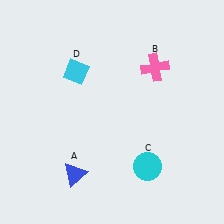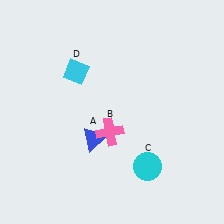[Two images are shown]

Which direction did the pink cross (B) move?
The pink cross (B) moved down.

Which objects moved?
The objects that moved are: the blue triangle (A), the pink cross (B).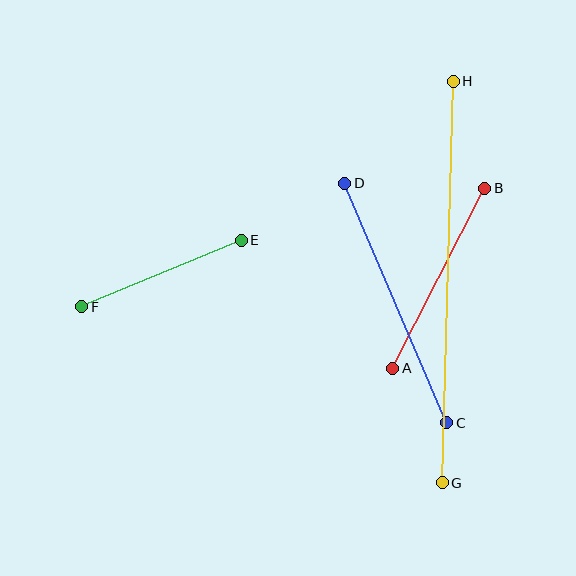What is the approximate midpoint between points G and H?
The midpoint is at approximately (448, 282) pixels.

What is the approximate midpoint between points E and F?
The midpoint is at approximately (161, 274) pixels.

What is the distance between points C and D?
The distance is approximately 260 pixels.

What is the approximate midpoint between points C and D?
The midpoint is at approximately (396, 303) pixels.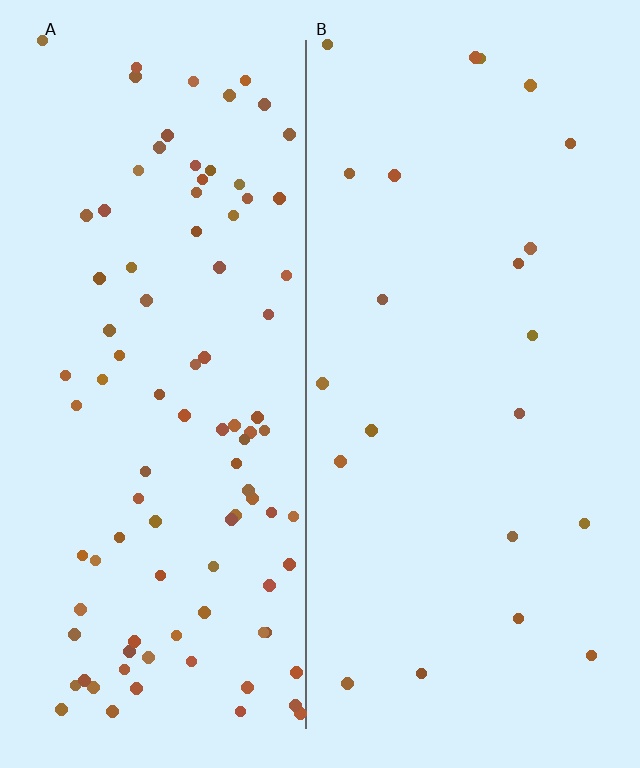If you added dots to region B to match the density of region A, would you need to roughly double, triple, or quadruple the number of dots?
Approximately quadruple.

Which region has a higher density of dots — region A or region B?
A (the left).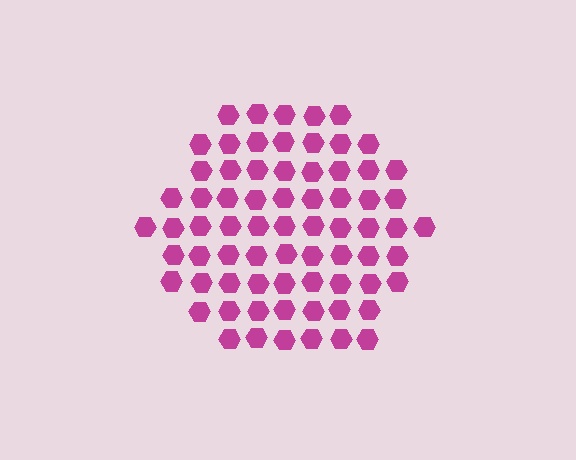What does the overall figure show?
The overall figure shows a hexagon.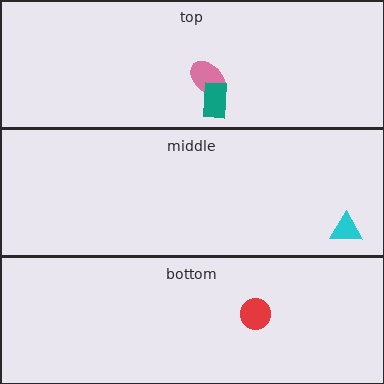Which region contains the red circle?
The bottom region.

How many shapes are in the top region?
2.